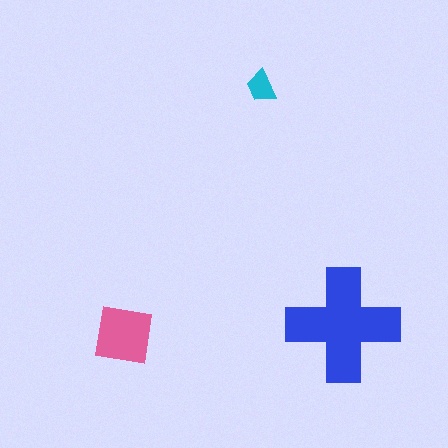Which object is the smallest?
The cyan trapezoid.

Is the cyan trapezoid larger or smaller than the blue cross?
Smaller.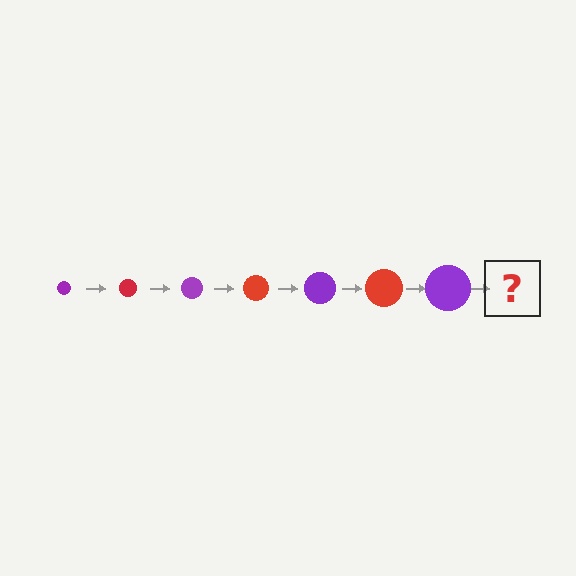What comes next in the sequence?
The next element should be a red circle, larger than the previous one.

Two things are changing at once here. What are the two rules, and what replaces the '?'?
The two rules are that the circle grows larger each step and the color cycles through purple and red. The '?' should be a red circle, larger than the previous one.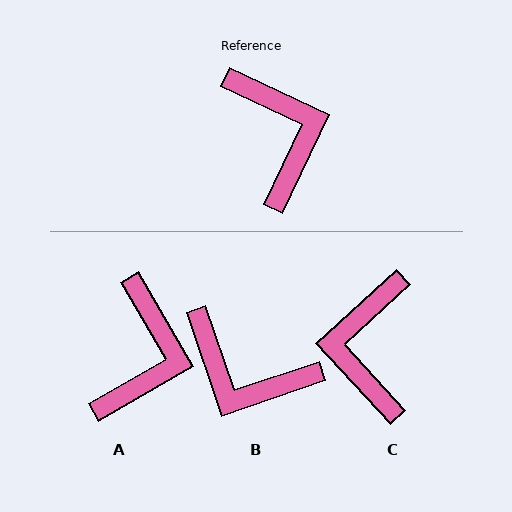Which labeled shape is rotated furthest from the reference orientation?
C, about 158 degrees away.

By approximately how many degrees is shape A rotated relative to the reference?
Approximately 35 degrees clockwise.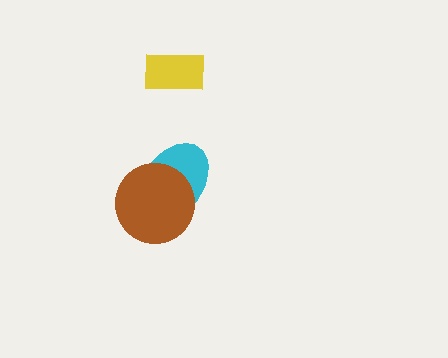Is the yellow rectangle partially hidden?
No, no other shape covers it.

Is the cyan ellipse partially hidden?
Yes, it is partially covered by another shape.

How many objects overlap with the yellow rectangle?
0 objects overlap with the yellow rectangle.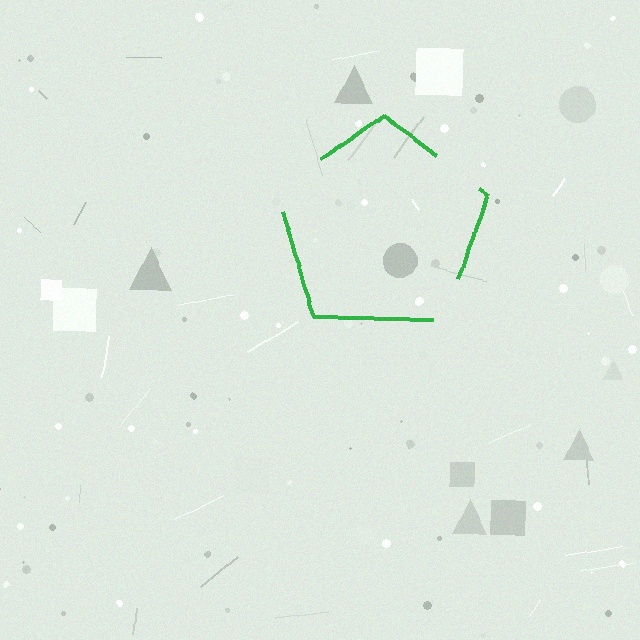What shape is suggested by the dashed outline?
The dashed outline suggests a pentagon.